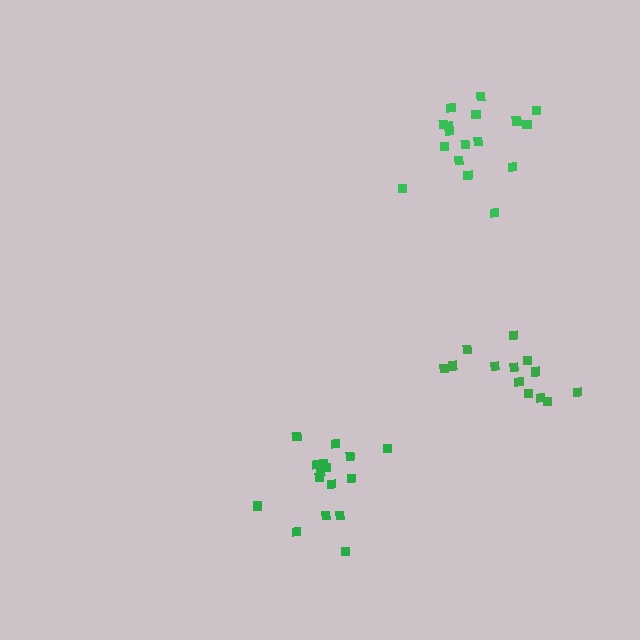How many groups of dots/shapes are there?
There are 3 groups.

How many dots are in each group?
Group 1: 17 dots, Group 2: 16 dots, Group 3: 13 dots (46 total).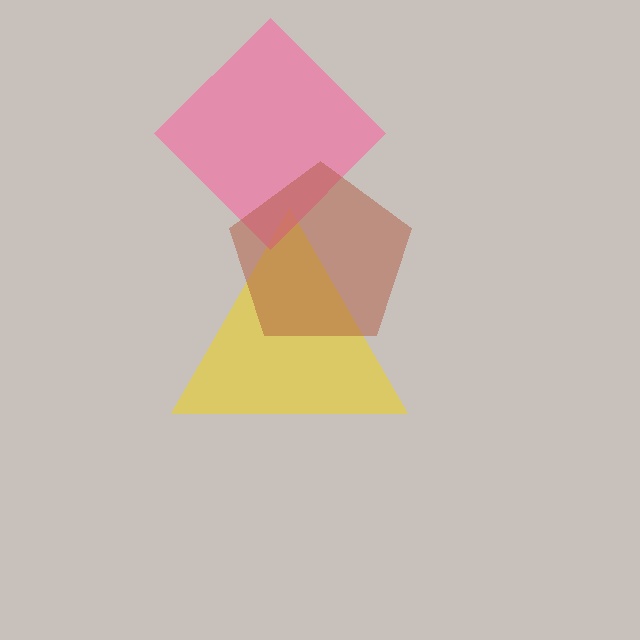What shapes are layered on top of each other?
The layered shapes are: a yellow triangle, a pink diamond, a brown pentagon.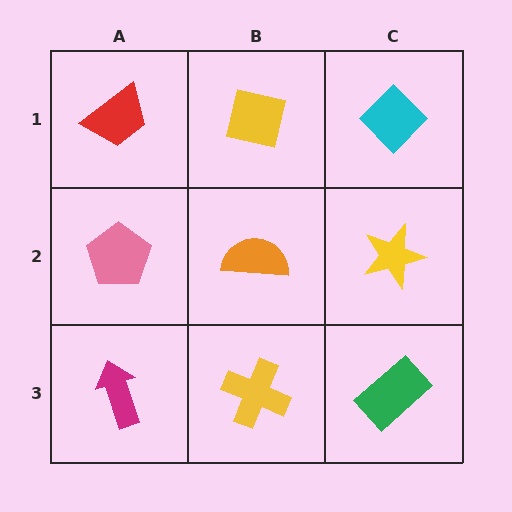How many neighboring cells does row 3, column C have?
2.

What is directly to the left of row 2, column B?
A pink pentagon.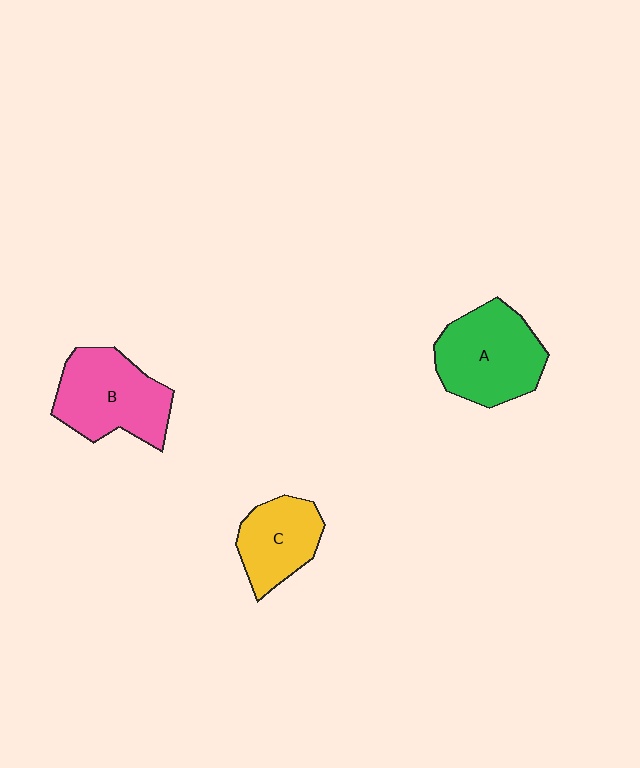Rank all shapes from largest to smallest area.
From largest to smallest: A (green), B (pink), C (yellow).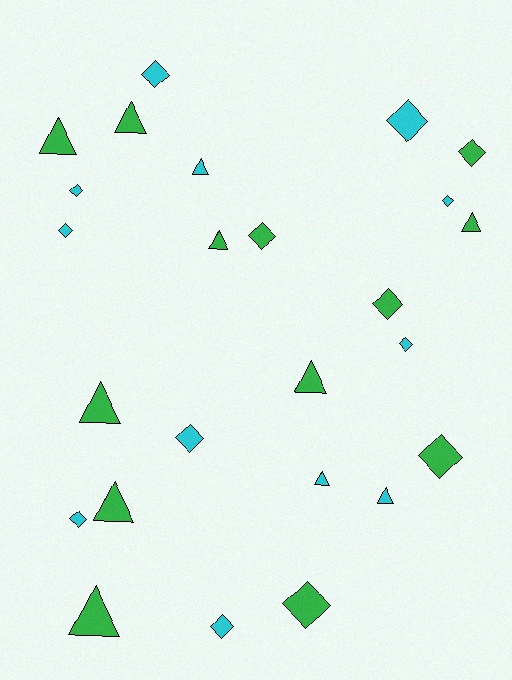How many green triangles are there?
There are 8 green triangles.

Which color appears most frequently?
Green, with 13 objects.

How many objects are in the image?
There are 25 objects.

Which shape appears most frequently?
Diamond, with 14 objects.